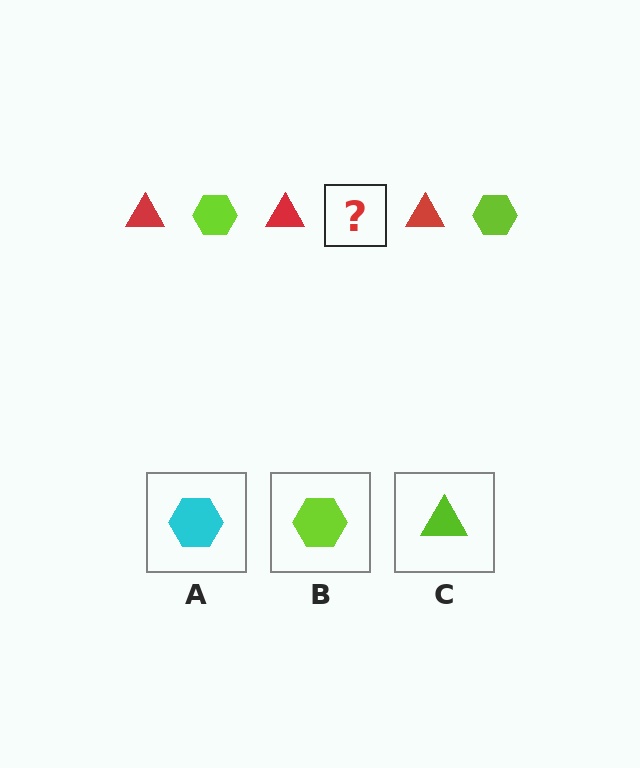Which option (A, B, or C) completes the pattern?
B.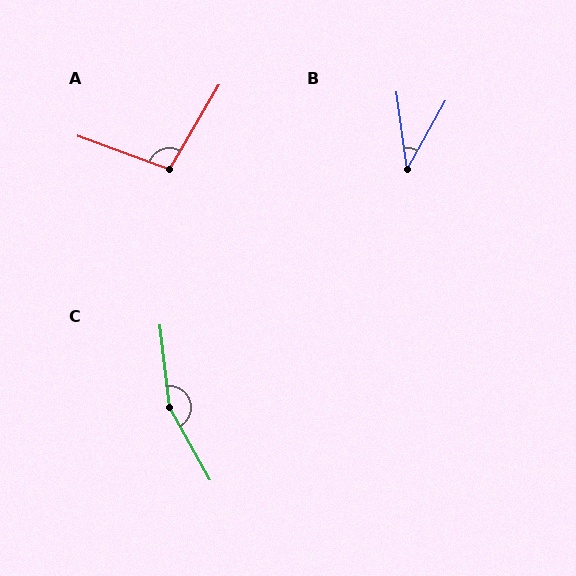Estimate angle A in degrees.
Approximately 101 degrees.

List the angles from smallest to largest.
B (37°), A (101°), C (158°).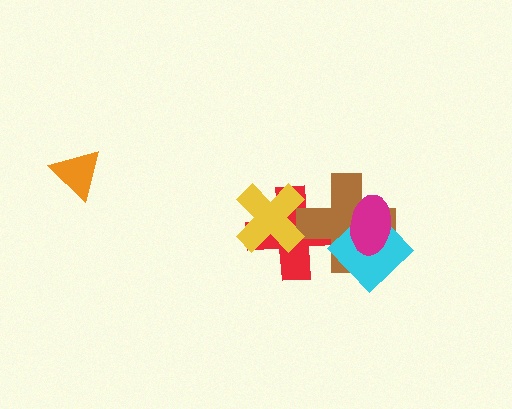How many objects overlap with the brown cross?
4 objects overlap with the brown cross.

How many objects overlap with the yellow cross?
2 objects overlap with the yellow cross.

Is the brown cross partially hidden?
Yes, it is partially covered by another shape.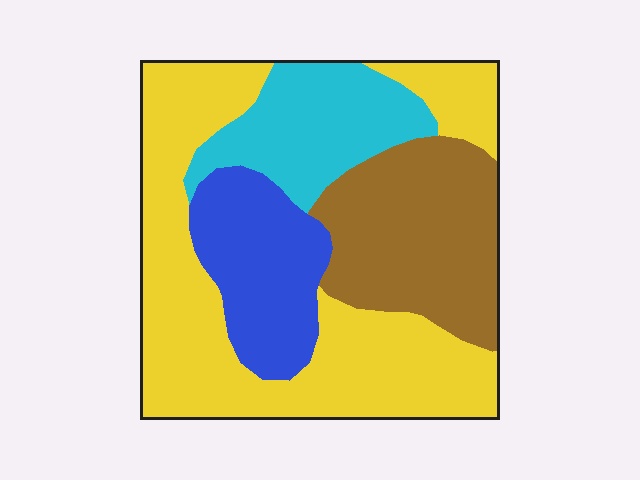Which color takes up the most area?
Yellow, at roughly 45%.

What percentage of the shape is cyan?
Cyan takes up less than a sixth of the shape.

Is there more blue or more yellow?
Yellow.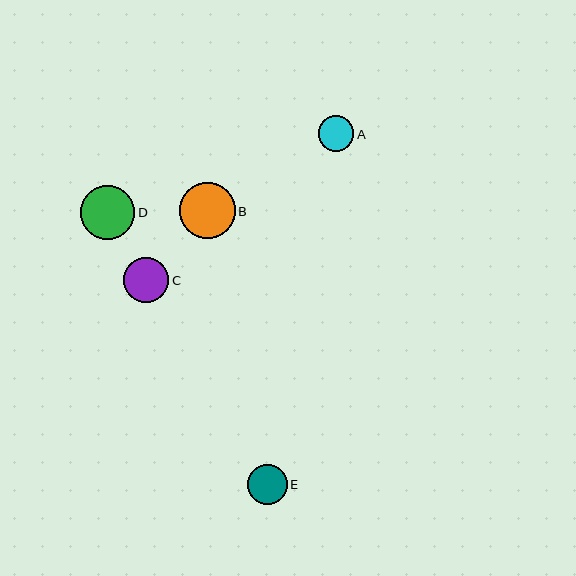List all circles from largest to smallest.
From largest to smallest: B, D, C, E, A.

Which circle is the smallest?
Circle A is the smallest with a size of approximately 36 pixels.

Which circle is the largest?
Circle B is the largest with a size of approximately 56 pixels.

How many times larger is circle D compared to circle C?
Circle D is approximately 1.2 times the size of circle C.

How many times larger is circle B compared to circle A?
Circle B is approximately 1.6 times the size of circle A.